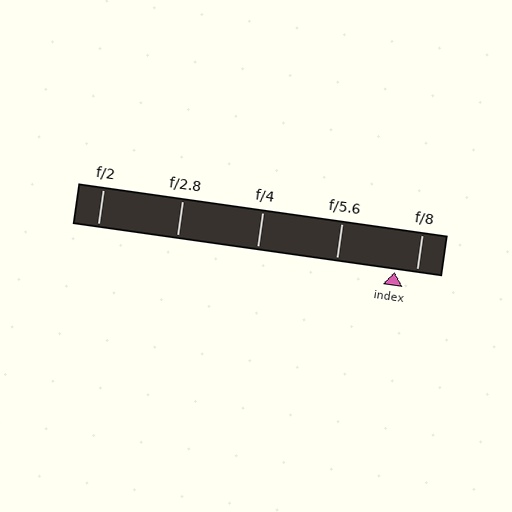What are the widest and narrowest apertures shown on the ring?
The widest aperture shown is f/2 and the narrowest is f/8.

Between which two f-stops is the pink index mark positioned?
The index mark is between f/5.6 and f/8.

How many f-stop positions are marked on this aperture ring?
There are 5 f-stop positions marked.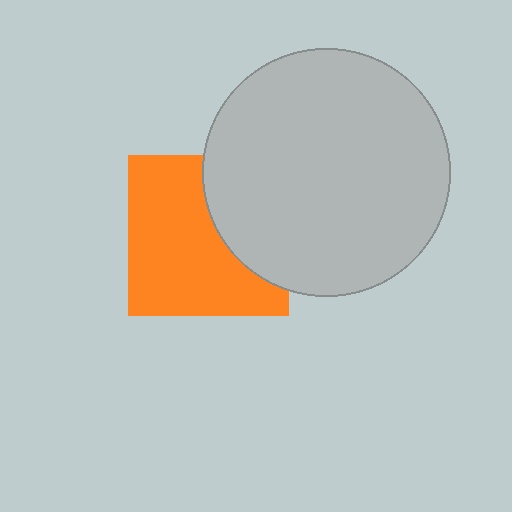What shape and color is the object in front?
The object in front is a light gray circle.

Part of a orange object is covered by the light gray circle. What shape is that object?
It is a square.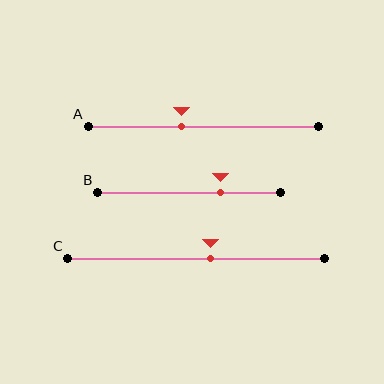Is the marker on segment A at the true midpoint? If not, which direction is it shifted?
No, the marker on segment A is shifted to the left by about 9% of the segment length.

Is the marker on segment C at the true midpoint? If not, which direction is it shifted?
No, the marker on segment C is shifted to the right by about 6% of the segment length.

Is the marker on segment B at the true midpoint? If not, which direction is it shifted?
No, the marker on segment B is shifted to the right by about 17% of the segment length.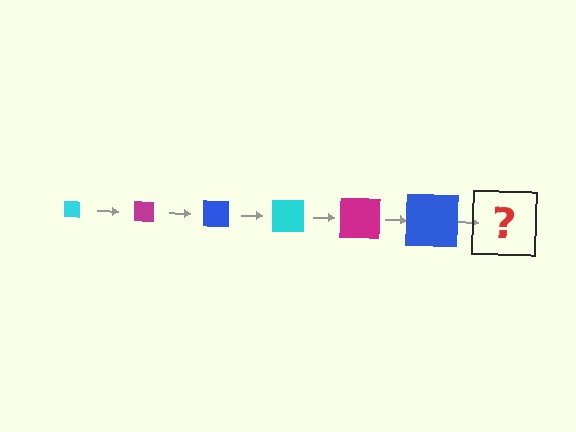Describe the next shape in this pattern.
It should be a cyan square, larger than the previous one.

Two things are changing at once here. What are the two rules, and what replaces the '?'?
The two rules are that the square grows larger each step and the color cycles through cyan, magenta, and blue. The '?' should be a cyan square, larger than the previous one.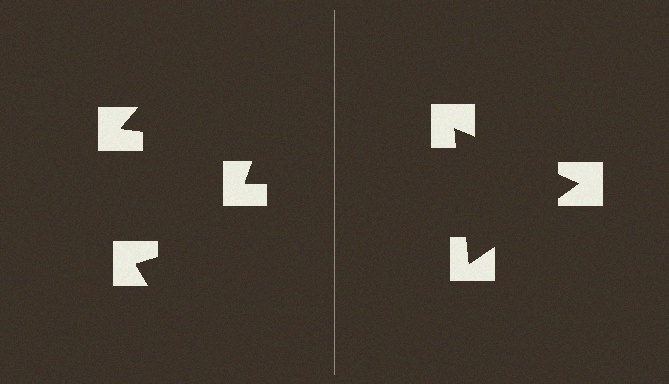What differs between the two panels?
The notched squares are positioned identically on both sides; only the wedge orientations differ. On the right they align to a triangle; on the left they are misaligned.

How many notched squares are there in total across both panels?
6 — 3 on each side.